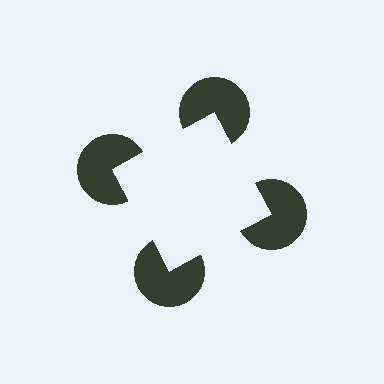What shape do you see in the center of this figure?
An illusory square — its edges are inferred from the aligned wedge cuts in the pac-man discs, not physically drawn.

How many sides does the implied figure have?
4 sides.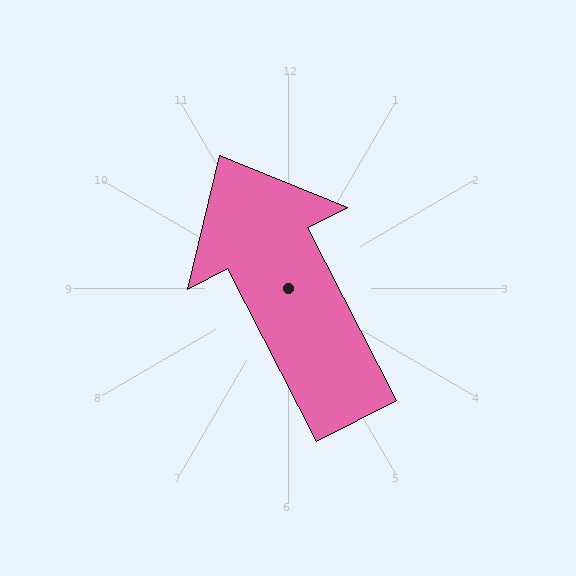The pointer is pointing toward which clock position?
Roughly 11 o'clock.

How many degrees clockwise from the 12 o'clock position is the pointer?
Approximately 333 degrees.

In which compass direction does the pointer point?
Northwest.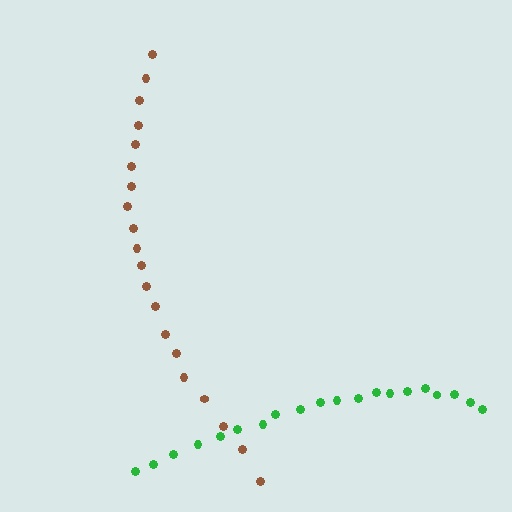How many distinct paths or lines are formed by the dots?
There are 2 distinct paths.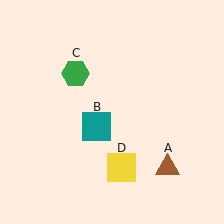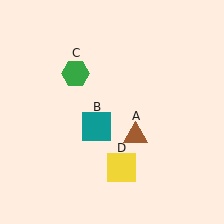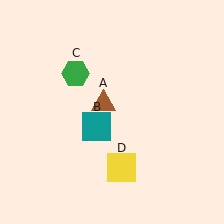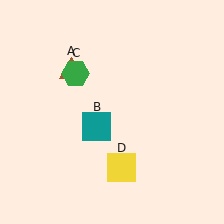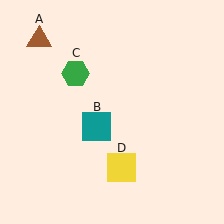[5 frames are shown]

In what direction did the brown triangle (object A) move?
The brown triangle (object A) moved up and to the left.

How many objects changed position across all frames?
1 object changed position: brown triangle (object A).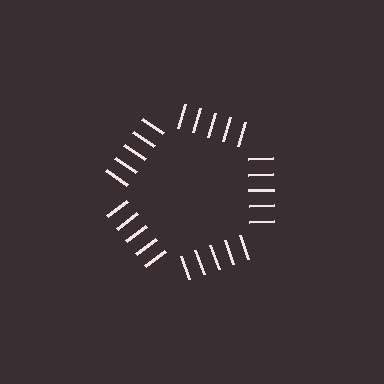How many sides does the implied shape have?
5 sides — the line-ends trace a pentagon.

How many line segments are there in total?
25 — 5 along each of the 5 edges.